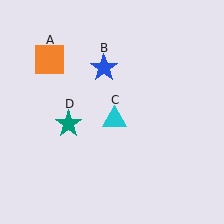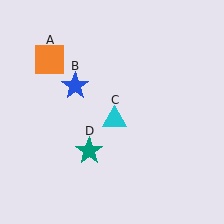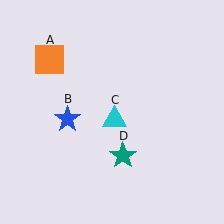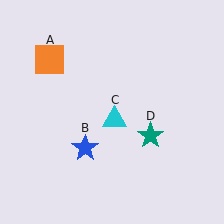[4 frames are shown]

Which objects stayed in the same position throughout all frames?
Orange square (object A) and cyan triangle (object C) remained stationary.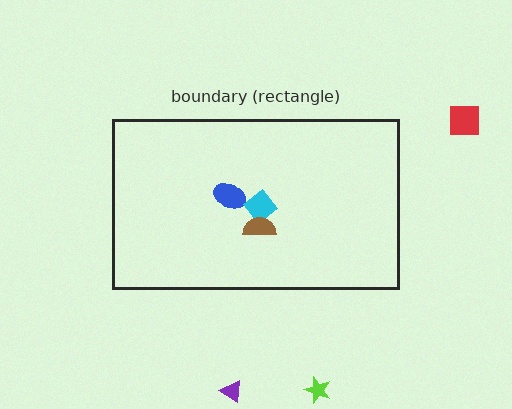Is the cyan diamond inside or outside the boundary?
Inside.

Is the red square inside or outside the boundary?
Outside.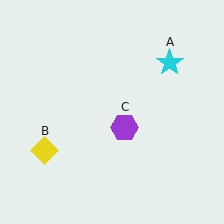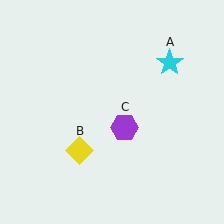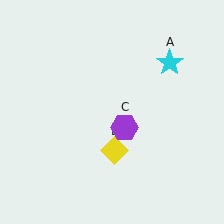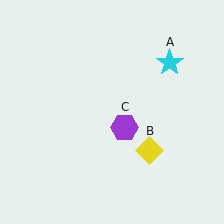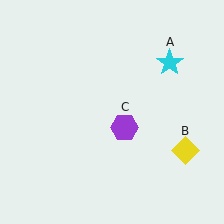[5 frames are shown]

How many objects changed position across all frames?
1 object changed position: yellow diamond (object B).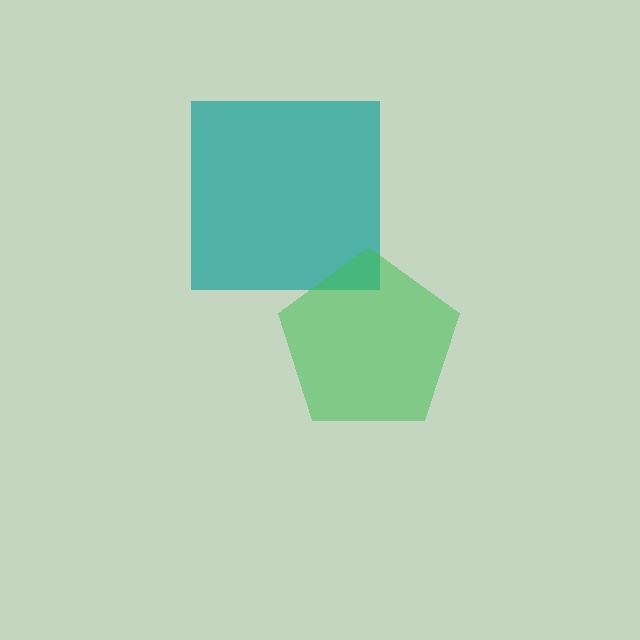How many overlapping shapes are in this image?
There are 2 overlapping shapes in the image.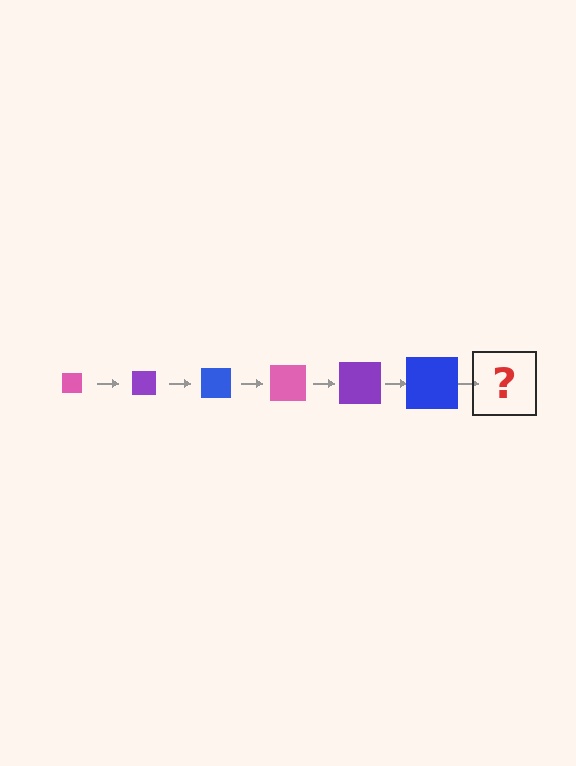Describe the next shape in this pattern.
It should be a pink square, larger than the previous one.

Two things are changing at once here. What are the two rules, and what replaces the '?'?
The two rules are that the square grows larger each step and the color cycles through pink, purple, and blue. The '?' should be a pink square, larger than the previous one.